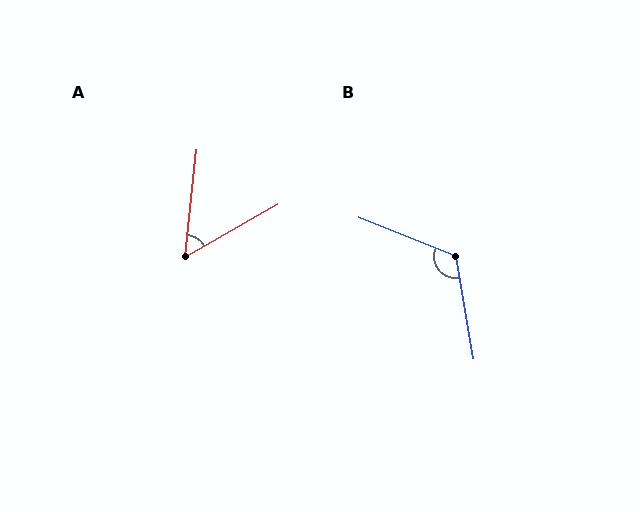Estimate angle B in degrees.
Approximately 122 degrees.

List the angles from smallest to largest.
A (54°), B (122°).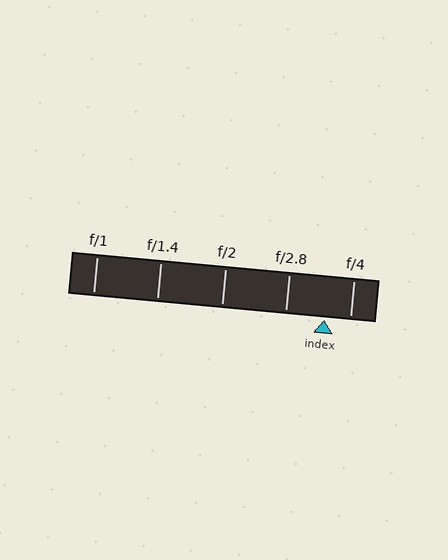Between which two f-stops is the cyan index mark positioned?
The index mark is between f/2.8 and f/4.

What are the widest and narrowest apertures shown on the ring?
The widest aperture shown is f/1 and the narrowest is f/4.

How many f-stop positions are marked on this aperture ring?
There are 5 f-stop positions marked.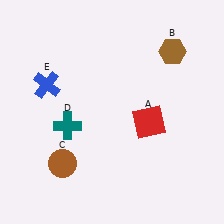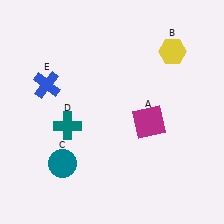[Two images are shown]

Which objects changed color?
A changed from red to magenta. B changed from brown to yellow. C changed from brown to teal.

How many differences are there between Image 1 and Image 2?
There are 3 differences between the two images.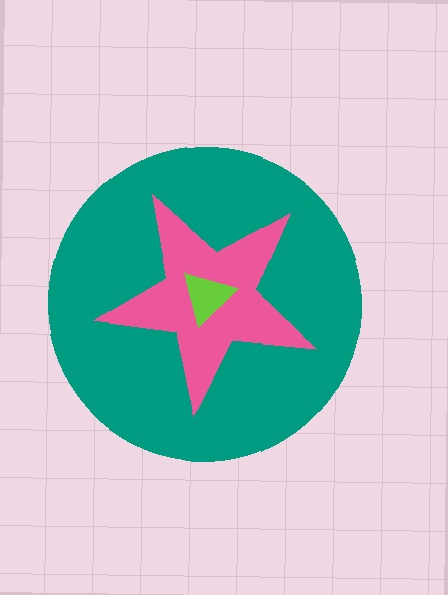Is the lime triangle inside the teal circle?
Yes.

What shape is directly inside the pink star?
The lime triangle.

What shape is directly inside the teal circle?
The pink star.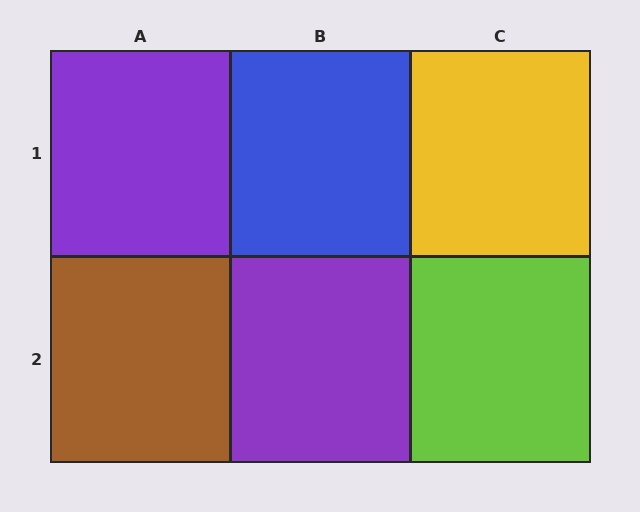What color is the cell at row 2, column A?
Brown.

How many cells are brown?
1 cell is brown.